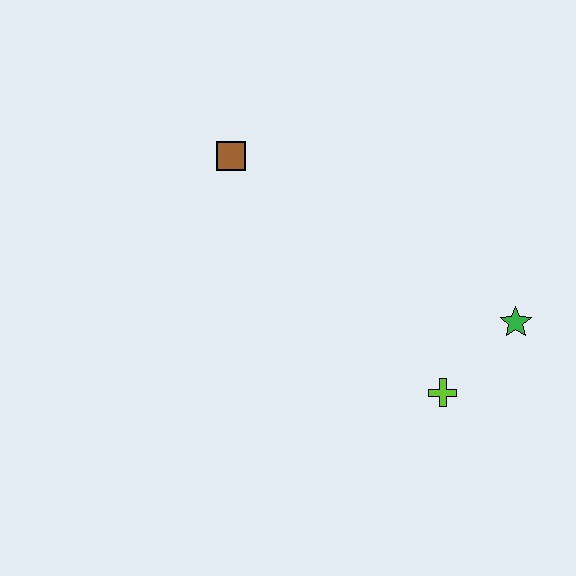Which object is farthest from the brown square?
The green star is farthest from the brown square.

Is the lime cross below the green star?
Yes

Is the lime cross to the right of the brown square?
Yes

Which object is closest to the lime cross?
The green star is closest to the lime cross.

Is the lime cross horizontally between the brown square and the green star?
Yes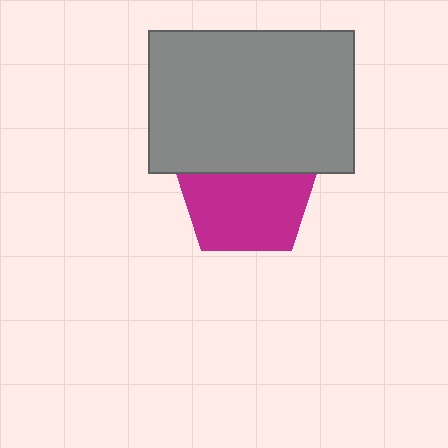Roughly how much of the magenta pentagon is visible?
About half of it is visible (roughly 63%).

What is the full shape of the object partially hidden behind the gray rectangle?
The partially hidden object is a magenta pentagon.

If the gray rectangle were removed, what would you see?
You would see the complete magenta pentagon.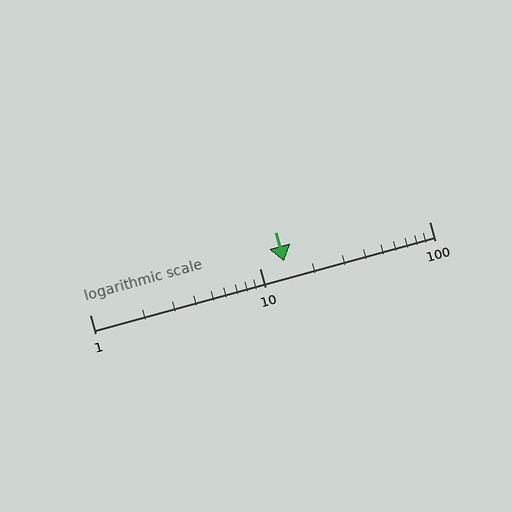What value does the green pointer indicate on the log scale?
The pointer indicates approximately 14.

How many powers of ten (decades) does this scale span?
The scale spans 2 decades, from 1 to 100.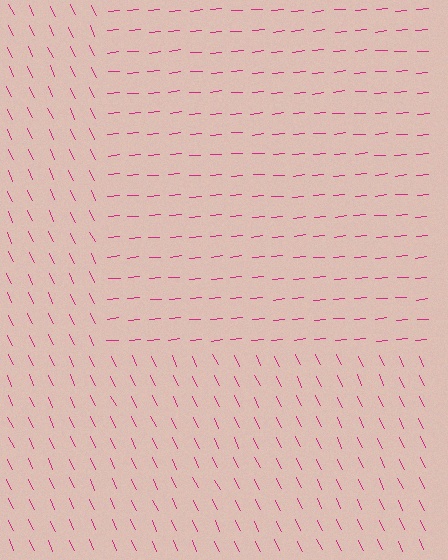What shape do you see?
I see a rectangle.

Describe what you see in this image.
The image is filled with small magenta line segments. A rectangle region in the image has lines oriented differently from the surrounding lines, creating a visible texture boundary.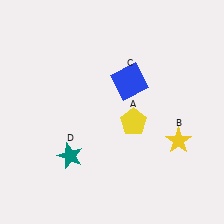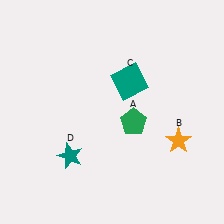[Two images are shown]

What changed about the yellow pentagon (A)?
In Image 1, A is yellow. In Image 2, it changed to green.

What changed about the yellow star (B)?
In Image 1, B is yellow. In Image 2, it changed to orange.